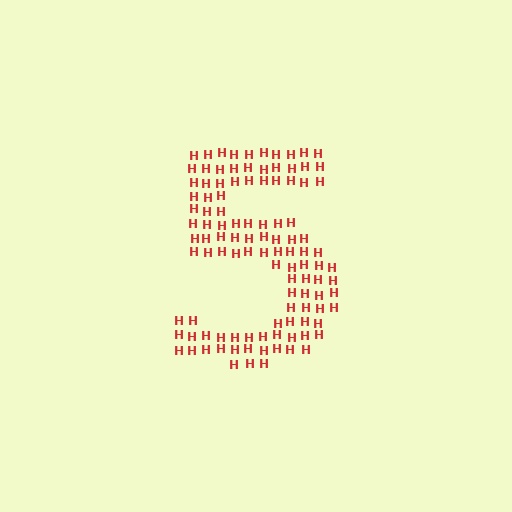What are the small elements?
The small elements are letter H's.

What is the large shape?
The large shape is the digit 5.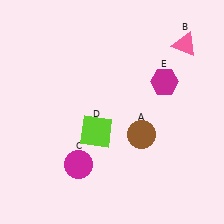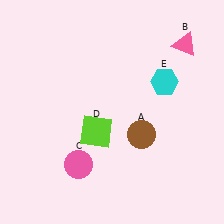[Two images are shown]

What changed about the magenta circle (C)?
In Image 1, C is magenta. In Image 2, it changed to pink.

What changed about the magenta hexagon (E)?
In Image 1, E is magenta. In Image 2, it changed to cyan.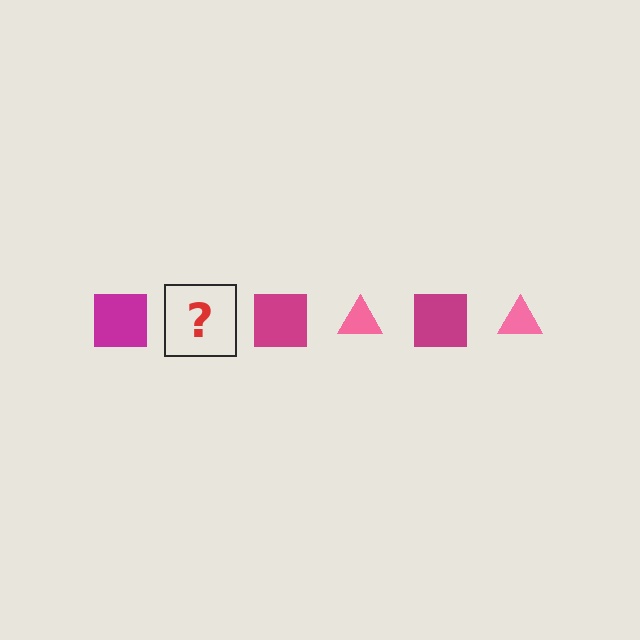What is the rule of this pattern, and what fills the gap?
The rule is that the pattern alternates between magenta square and pink triangle. The gap should be filled with a pink triangle.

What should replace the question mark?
The question mark should be replaced with a pink triangle.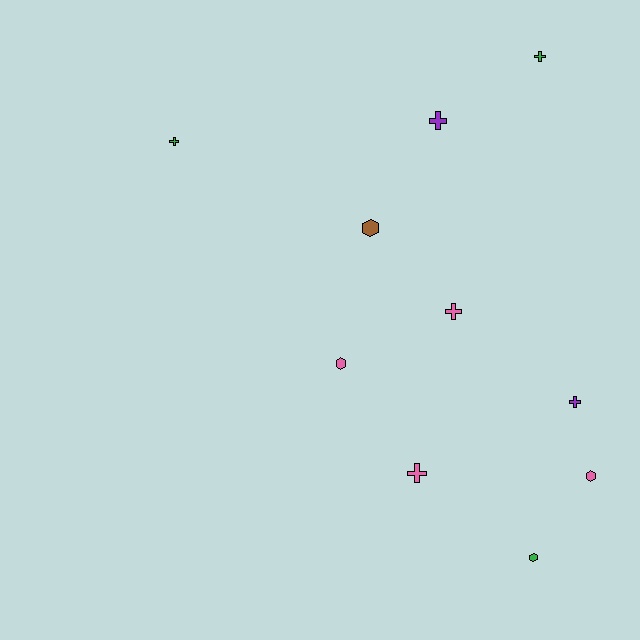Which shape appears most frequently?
Cross, with 6 objects.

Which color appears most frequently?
Pink, with 4 objects.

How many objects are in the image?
There are 10 objects.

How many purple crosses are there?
There are 2 purple crosses.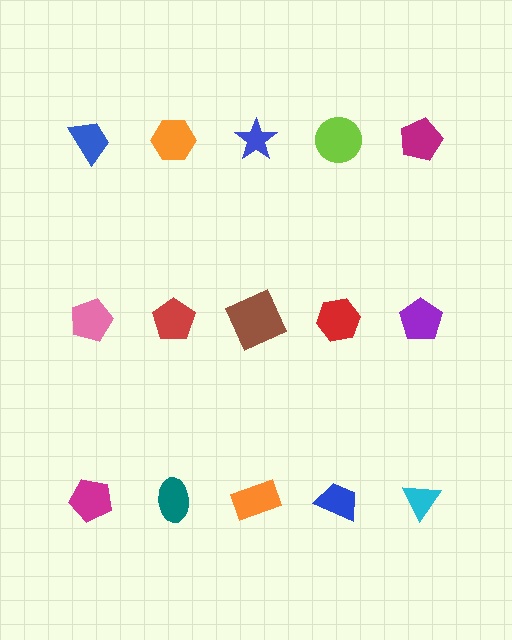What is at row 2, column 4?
A red hexagon.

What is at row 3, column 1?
A magenta pentagon.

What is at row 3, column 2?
A teal ellipse.